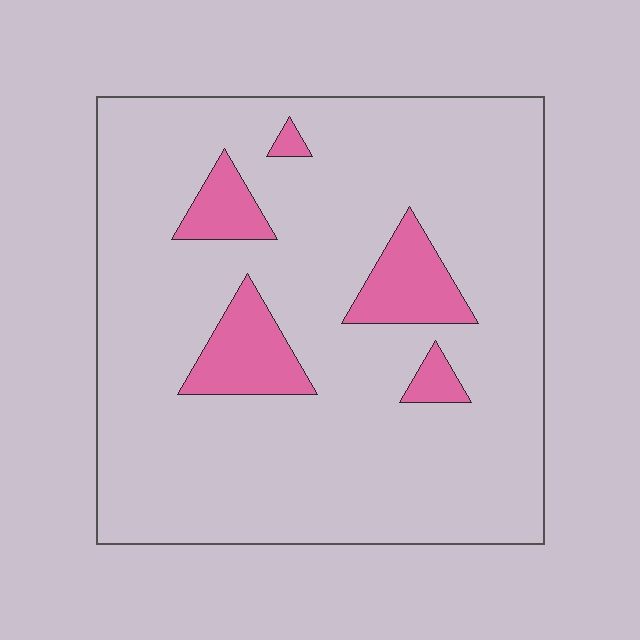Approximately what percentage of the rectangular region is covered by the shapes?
Approximately 10%.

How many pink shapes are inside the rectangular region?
5.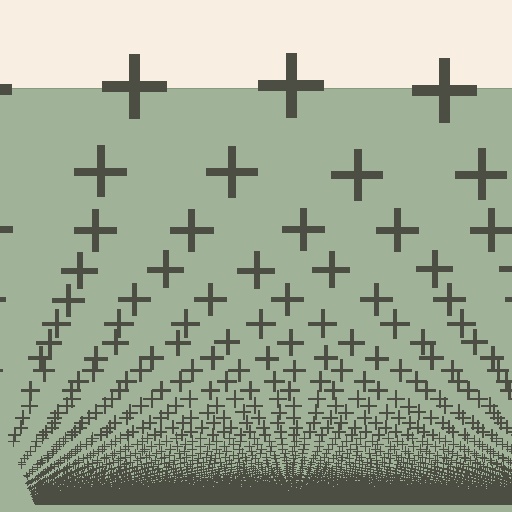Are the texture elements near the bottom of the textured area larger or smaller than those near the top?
Smaller. The gradient is inverted — elements near the bottom are smaller and denser.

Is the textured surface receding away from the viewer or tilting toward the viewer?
The surface appears to tilt toward the viewer. Texture elements get larger and sparser toward the top.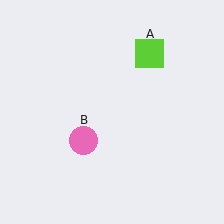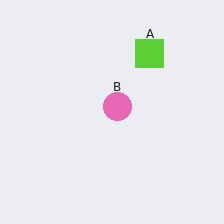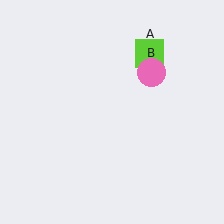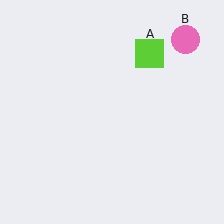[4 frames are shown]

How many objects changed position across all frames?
1 object changed position: pink circle (object B).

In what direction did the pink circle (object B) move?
The pink circle (object B) moved up and to the right.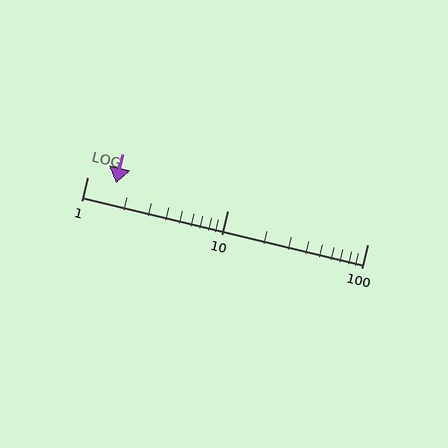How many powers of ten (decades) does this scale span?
The scale spans 2 decades, from 1 to 100.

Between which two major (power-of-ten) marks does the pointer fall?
The pointer is between 1 and 10.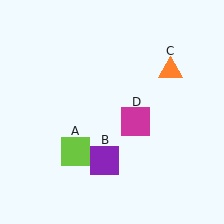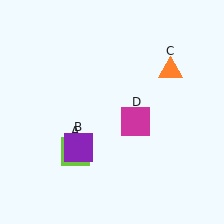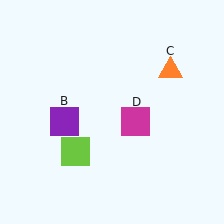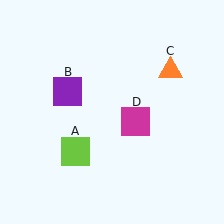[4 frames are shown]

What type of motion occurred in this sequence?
The purple square (object B) rotated clockwise around the center of the scene.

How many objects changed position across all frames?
1 object changed position: purple square (object B).